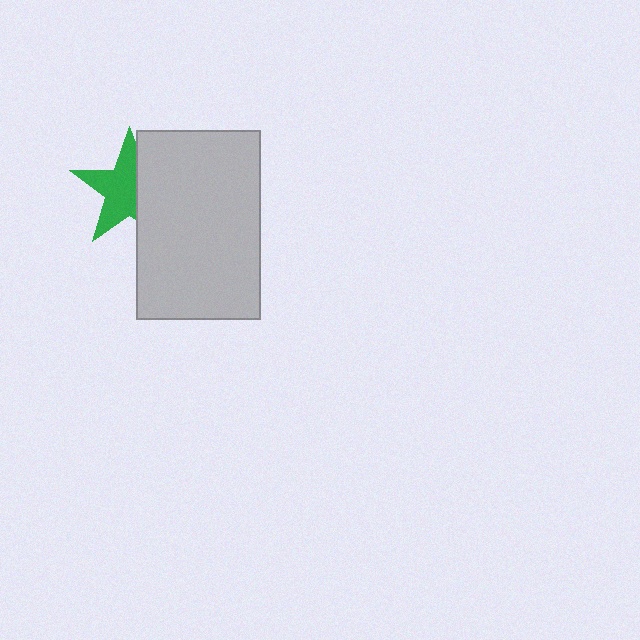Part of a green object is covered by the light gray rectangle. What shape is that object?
It is a star.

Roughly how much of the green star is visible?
About half of it is visible (roughly 59%).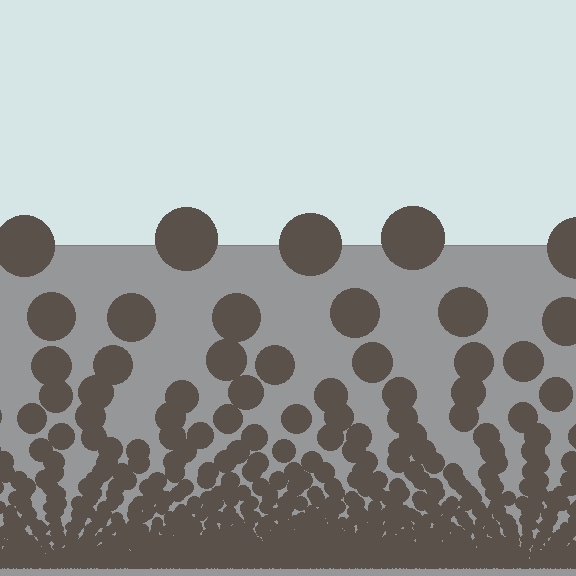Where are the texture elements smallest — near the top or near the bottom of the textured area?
Near the bottom.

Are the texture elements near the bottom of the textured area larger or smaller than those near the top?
Smaller. The gradient is inverted — elements near the bottom are smaller and denser.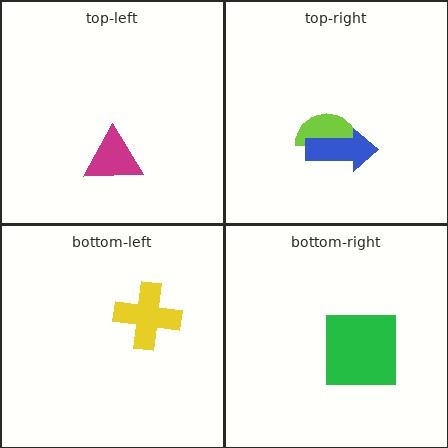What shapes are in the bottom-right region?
The green square.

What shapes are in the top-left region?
The magenta triangle.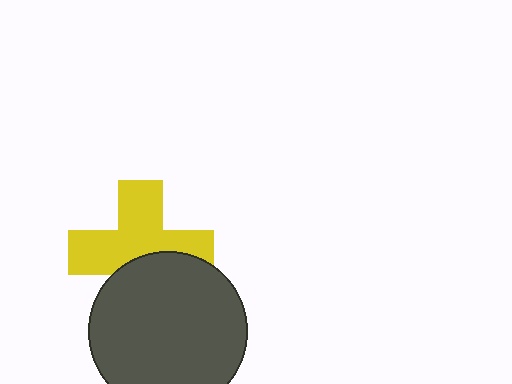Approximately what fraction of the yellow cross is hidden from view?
Roughly 37% of the yellow cross is hidden behind the dark gray circle.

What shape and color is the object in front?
The object in front is a dark gray circle.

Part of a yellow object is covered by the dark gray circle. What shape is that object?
It is a cross.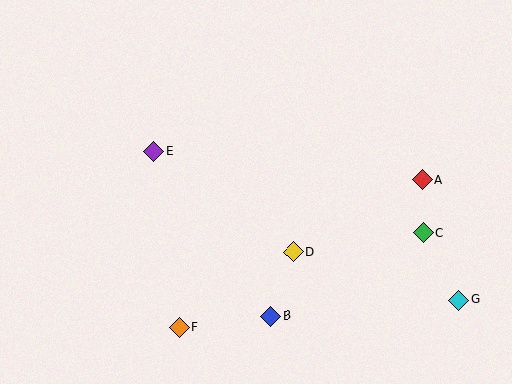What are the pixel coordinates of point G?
Point G is at (459, 300).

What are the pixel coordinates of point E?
Point E is at (154, 151).